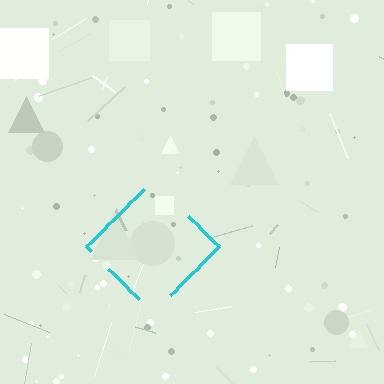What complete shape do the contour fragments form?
The contour fragments form a diamond.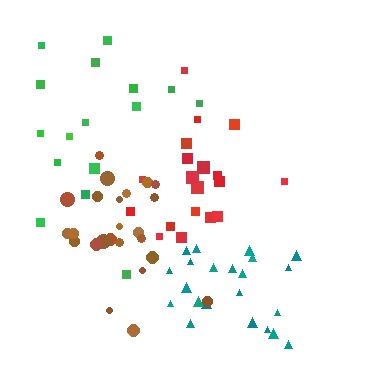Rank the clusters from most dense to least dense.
red, brown, teal, green.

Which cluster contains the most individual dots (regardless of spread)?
Brown (24).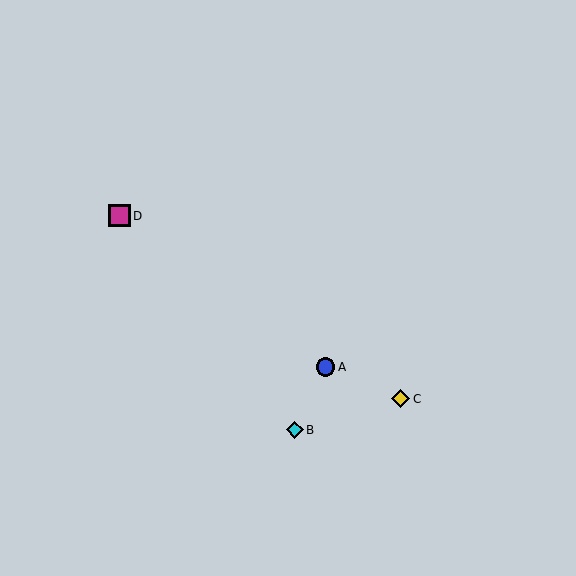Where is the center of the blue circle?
The center of the blue circle is at (326, 367).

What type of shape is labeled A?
Shape A is a blue circle.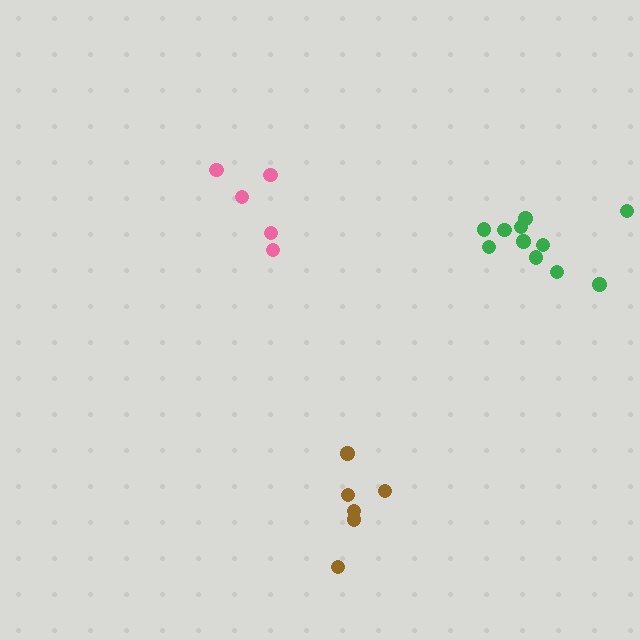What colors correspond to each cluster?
The clusters are colored: brown, green, pink.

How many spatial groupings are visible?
There are 3 spatial groupings.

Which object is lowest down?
The brown cluster is bottommost.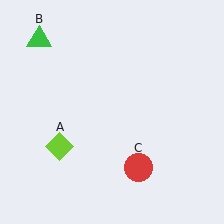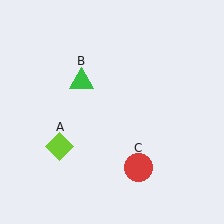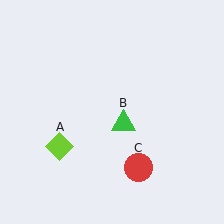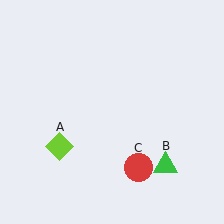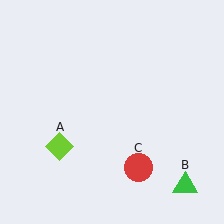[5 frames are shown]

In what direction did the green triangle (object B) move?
The green triangle (object B) moved down and to the right.